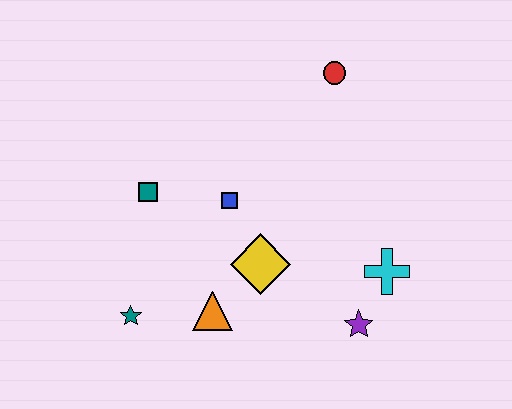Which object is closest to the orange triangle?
The yellow diamond is closest to the orange triangle.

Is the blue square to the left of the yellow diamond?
Yes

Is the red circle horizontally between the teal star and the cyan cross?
Yes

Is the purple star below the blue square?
Yes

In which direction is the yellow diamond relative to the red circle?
The yellow diamond is below the red circle.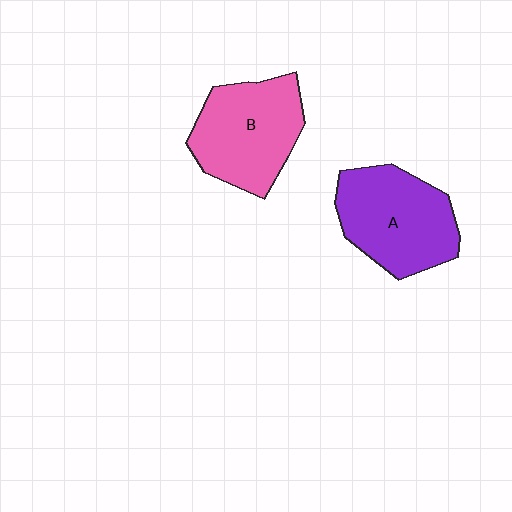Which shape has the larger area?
Shape A (purple).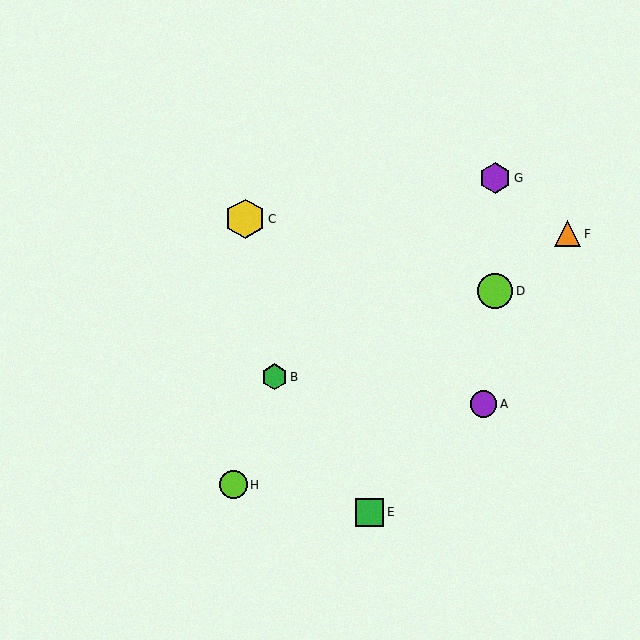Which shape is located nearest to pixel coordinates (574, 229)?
The orange triangle (labeled F) at (568, 234) is nearest to that location.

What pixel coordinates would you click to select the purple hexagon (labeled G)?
Click at (495, 178) to select the purple hexagon G.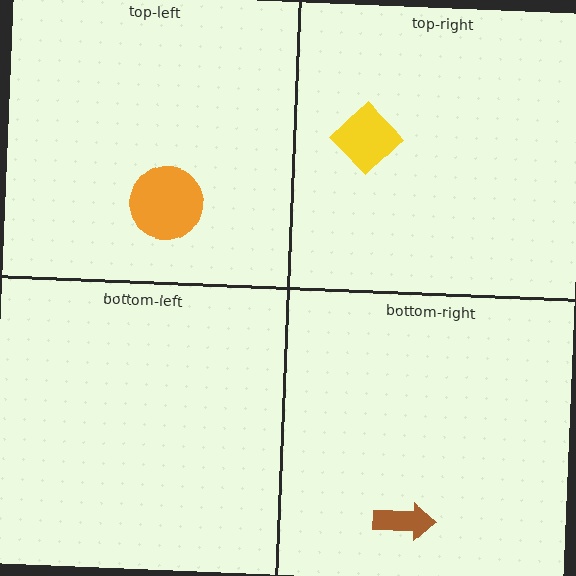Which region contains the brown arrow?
The bottom-right region.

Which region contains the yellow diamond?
The top-right region.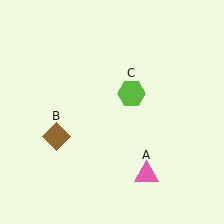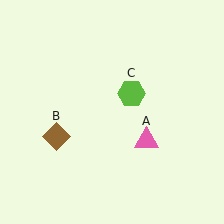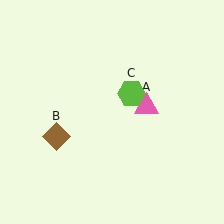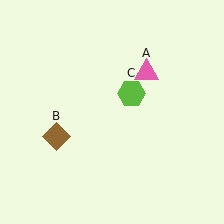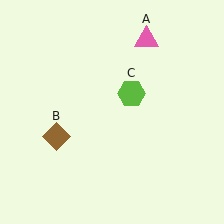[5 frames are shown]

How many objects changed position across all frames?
1 object changed position: pink triangle (object A).